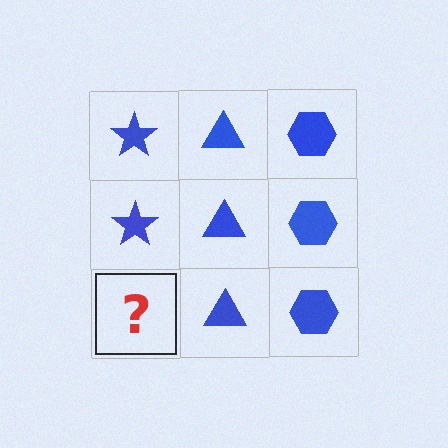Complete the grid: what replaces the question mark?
The question mark should be replaced with a blue star.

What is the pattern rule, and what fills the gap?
The rule is that each column has a consistent shape. The gap should be filled with a blue star.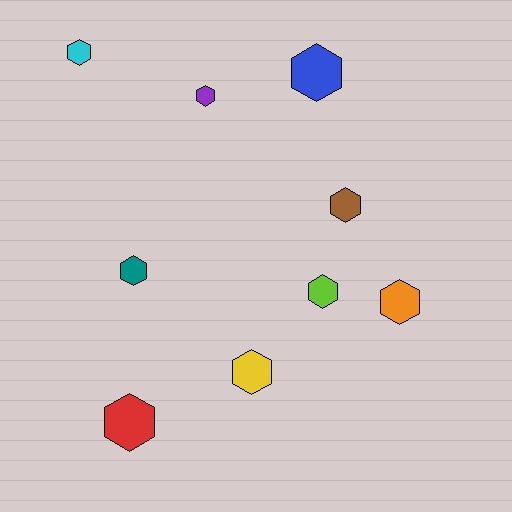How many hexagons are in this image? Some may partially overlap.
There are 9 hexagons.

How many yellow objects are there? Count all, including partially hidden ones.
There is 1 yellow object.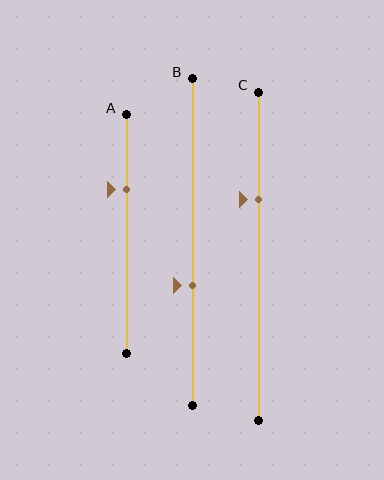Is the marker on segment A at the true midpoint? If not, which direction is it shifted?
No, the marker on segment A is shifted upward by about 19% of the segment length.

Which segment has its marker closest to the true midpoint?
Segment B has its marker closest to the true midpoint.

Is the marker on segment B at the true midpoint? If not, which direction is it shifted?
No, the marker on segment B is shifted downward by about 13% of the segment length.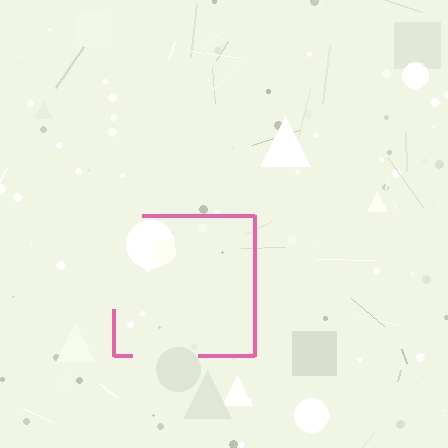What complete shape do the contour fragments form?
The contour fragments form a square.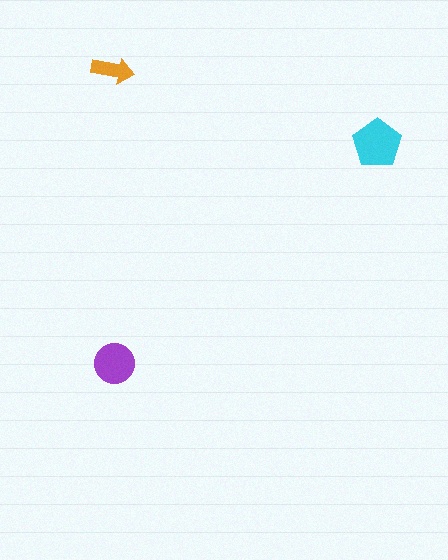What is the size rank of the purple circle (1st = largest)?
2nd.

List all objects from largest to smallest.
The cyan pentagon, the purple circle, the orange arrow.